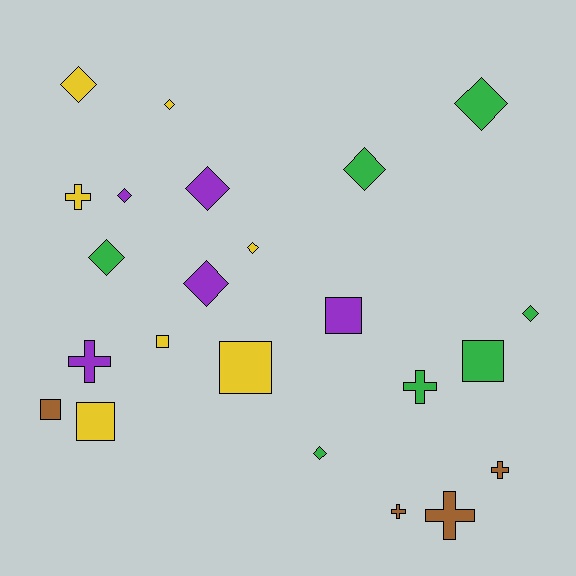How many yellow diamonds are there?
There are 3 yellow diamonds.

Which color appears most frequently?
Yellow, with 7 objects.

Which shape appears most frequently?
Diamond, with 11 objects.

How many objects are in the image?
There are 23 objects.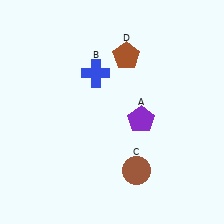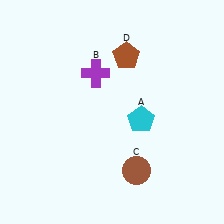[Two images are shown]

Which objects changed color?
A changed from purple to cyan. B changed from blue to purple.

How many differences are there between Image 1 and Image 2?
There are 2 differences between the two images.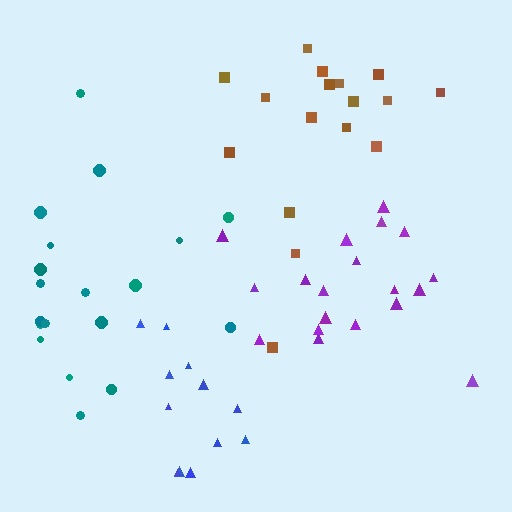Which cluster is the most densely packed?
Purple.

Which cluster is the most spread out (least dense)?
Blue.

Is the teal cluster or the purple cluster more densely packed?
Purple.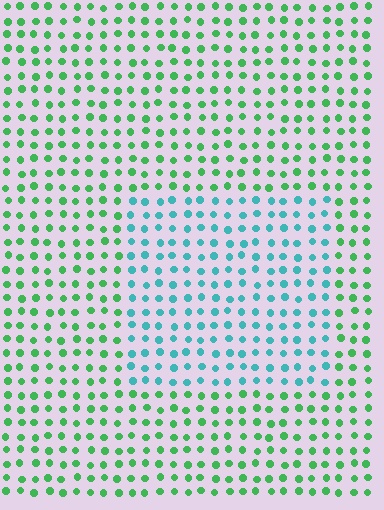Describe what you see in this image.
The image is filled with small green elements in a uniform arrangement. A rectangle-shaped region is visible where the elements are tinted to a slightly different hue, forming a subtle color boundary.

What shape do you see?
I see a rectangle.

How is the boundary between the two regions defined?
The boundary is defined purely by a slight shift in hue (about 49 degrees). Spacing, size, and orientation are identical on both sides.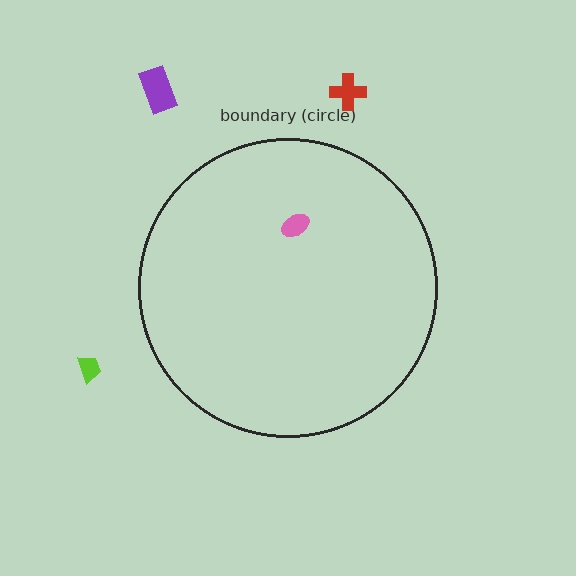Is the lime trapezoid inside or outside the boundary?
Outside.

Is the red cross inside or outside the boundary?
Outside.